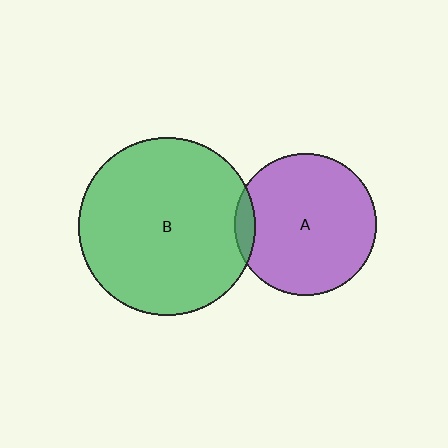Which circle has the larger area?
Circle B (green).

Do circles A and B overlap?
Yes.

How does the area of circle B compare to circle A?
Approximately 1.6 times.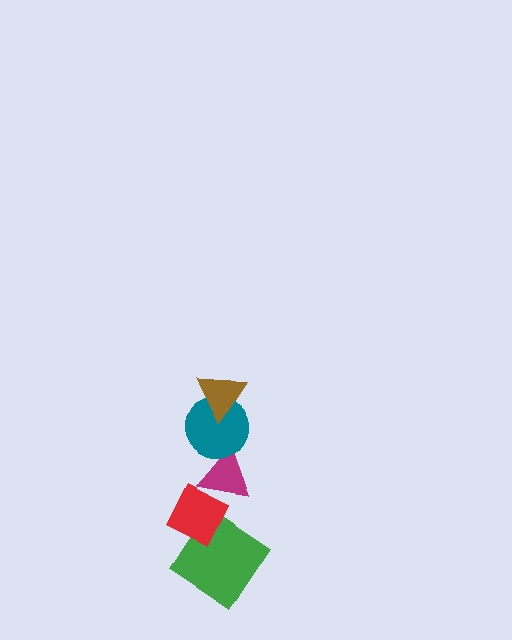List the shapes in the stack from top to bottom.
From top to bottom: the brown triangle, the teal circle, the magenta triangle, the red diamond, the green diamond.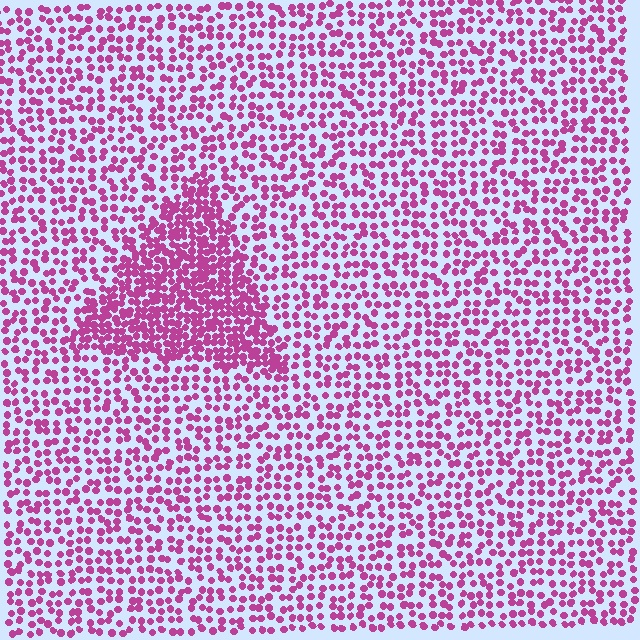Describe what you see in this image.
The image contains small magenta elements arranged at two different densities. A triangle-shaped region is visible where the elements are more densely packed than the surrounding area.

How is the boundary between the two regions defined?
The boundary is defined by a change in element density (approximately 2.0x ratio). All elements are the same color, size, and shape.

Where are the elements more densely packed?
The elements are more densely packed inside the triangle boundary.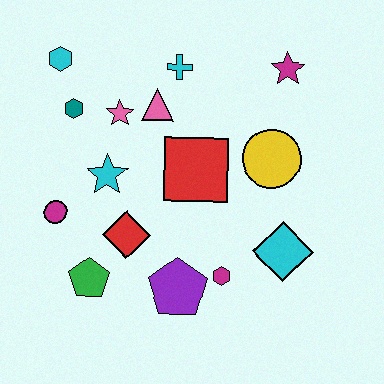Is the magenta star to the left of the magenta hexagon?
No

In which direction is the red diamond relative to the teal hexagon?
The red diamond is below the teal hexagon.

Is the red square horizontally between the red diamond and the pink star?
No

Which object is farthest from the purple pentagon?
The cyan hexagon is farthest from the purple pentagon.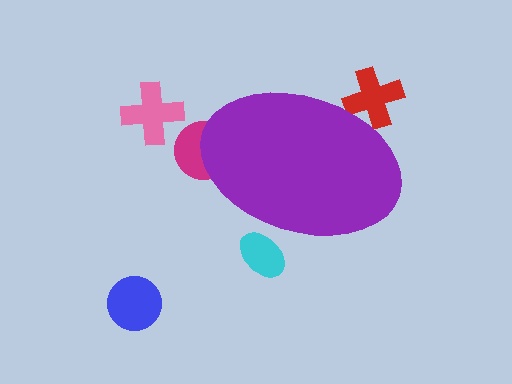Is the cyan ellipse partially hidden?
Yes, the cyan ellipse is partially hidden behind the purple ellipse.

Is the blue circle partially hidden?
No, the blue circle is fully visible.